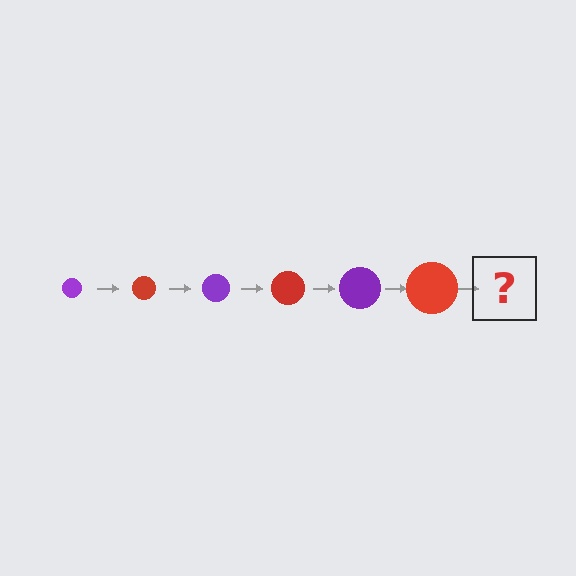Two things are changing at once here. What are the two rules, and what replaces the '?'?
The two rules are that the circle grows larger each step and the color cycles through purple and red. The '?' should be a purple circle, larger than the previous one.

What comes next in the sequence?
The next element should be a purple circle, larger than the previous one.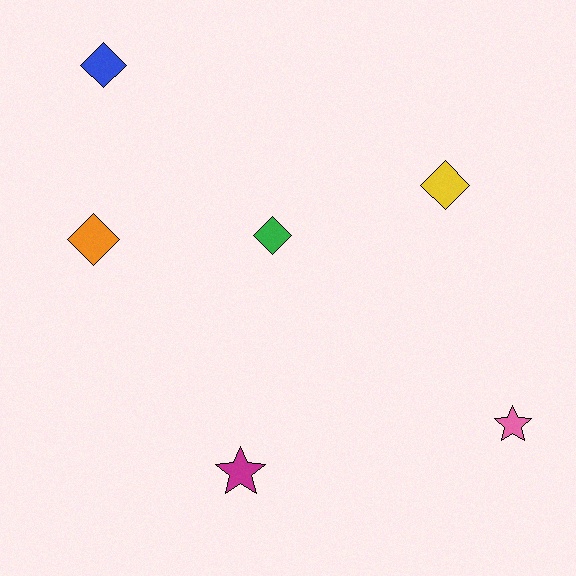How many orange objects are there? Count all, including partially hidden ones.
There is 1 orange object.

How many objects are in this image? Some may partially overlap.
There are 6 objects.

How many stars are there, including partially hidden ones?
There are 2 stars.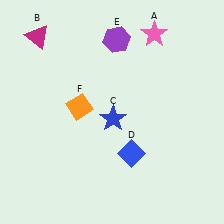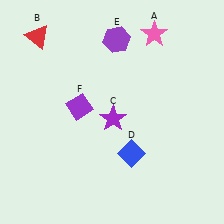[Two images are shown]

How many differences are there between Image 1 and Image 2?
There are 3 differences between the two images.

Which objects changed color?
B changed from magenta to red. C changed from blue to purple. F changed from orange to purple.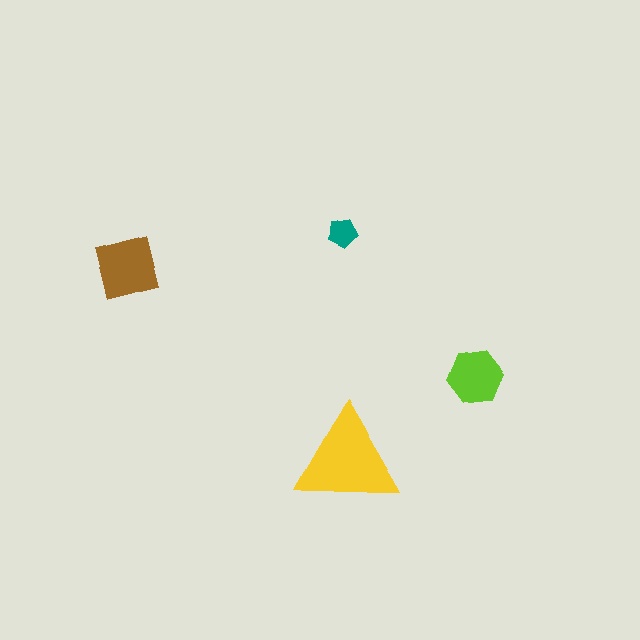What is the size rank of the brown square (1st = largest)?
2nd.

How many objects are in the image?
There are 4 objects in the image.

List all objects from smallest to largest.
The teal pentagon, the lime hexagon, the brown square, the yellow triangle.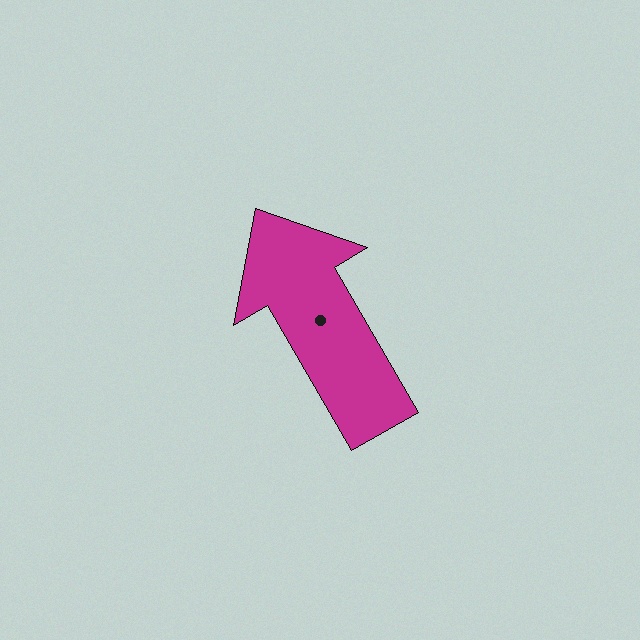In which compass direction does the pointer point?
Northwest.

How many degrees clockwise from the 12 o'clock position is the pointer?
Approximately 330 degrees.